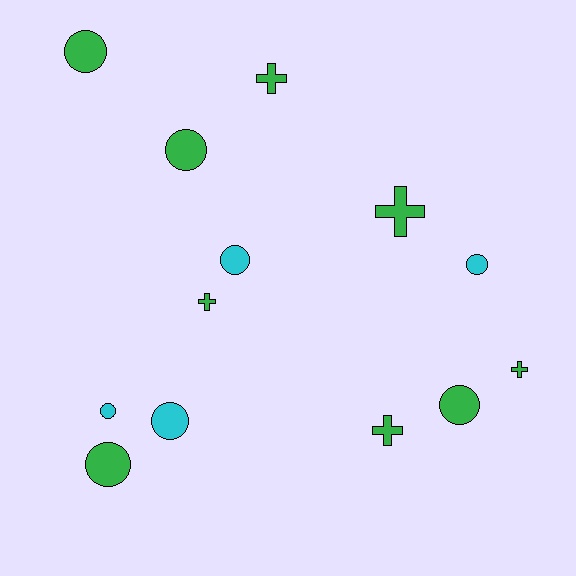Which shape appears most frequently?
Circle, with 8 objects.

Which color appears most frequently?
Green, with 9 objects.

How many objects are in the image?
There are 13 objects.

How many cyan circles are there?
There are 4 cyan circles.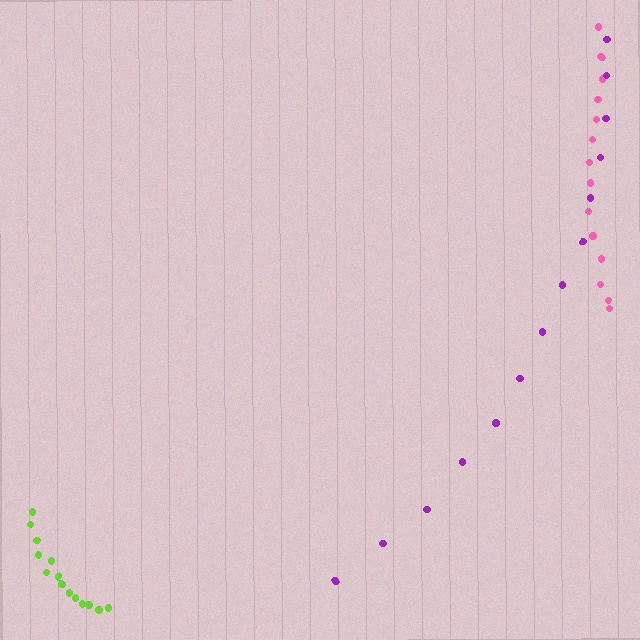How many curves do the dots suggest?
There are 3 distinct paths.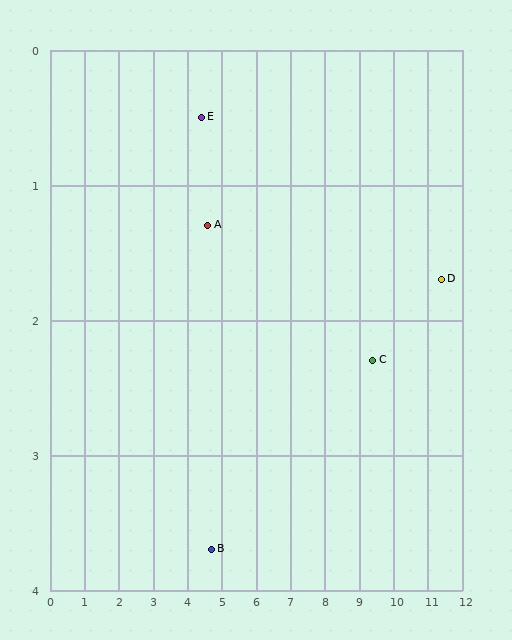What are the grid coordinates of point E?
Point E is at approximately (4.4, 0.5).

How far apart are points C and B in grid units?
Points C and B are about 4.9 grid units apart.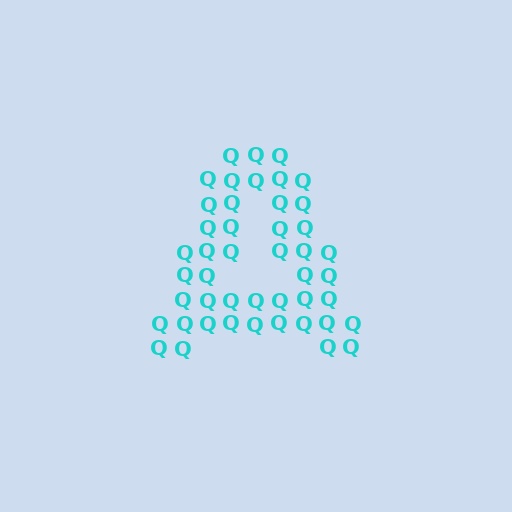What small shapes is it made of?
It is made of small letter Q's.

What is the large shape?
The large shape is the letter A.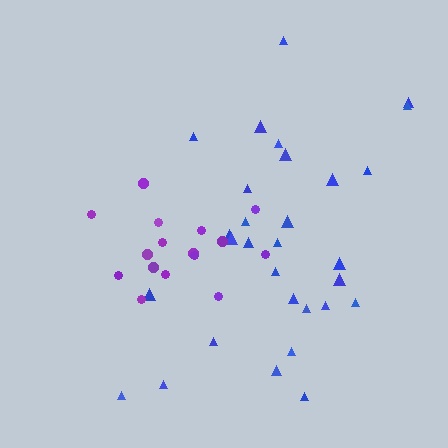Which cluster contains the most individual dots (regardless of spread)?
Blue (30).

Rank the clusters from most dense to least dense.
purple, blue.